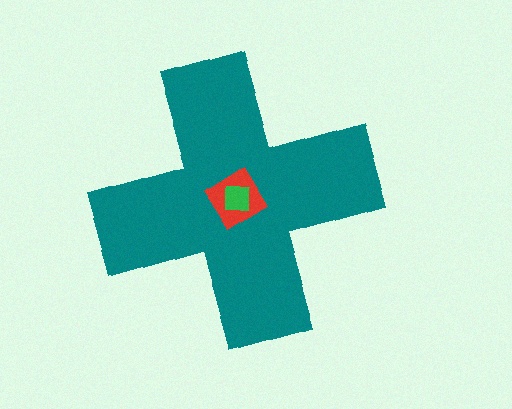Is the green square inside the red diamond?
Yes.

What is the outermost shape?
The teal cross.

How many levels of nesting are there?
3.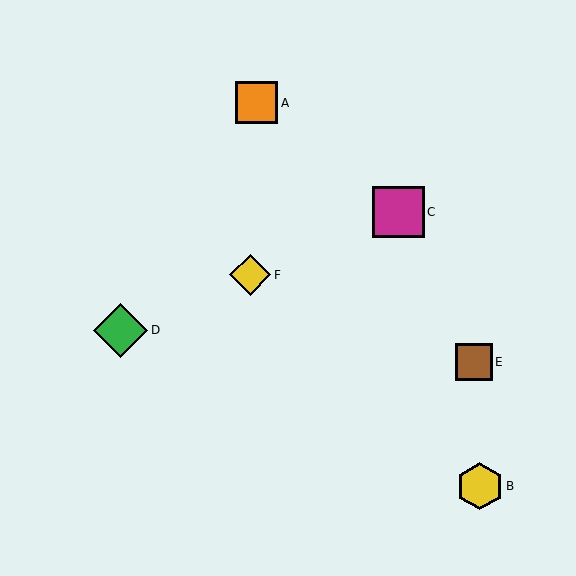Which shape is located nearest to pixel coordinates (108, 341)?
The green diamond (labeled D) at (121, 330) is nearest to that location.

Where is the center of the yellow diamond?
The center of the yellow diamond is at (250, 275).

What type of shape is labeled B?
Shape B is a yellow hexagon.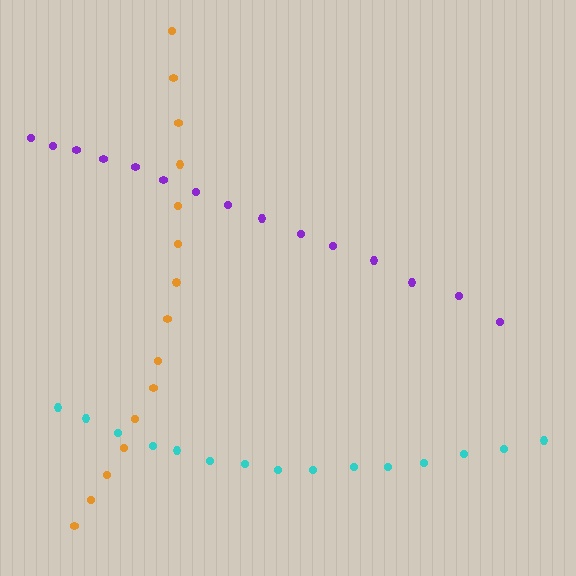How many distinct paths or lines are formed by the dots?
There are 3 distinct paths.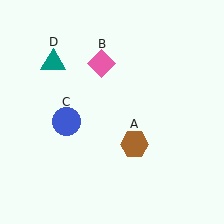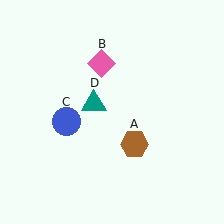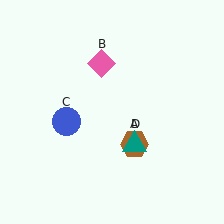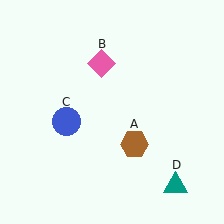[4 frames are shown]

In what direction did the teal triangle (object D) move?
The teal triangle (object D) moved down and to the right.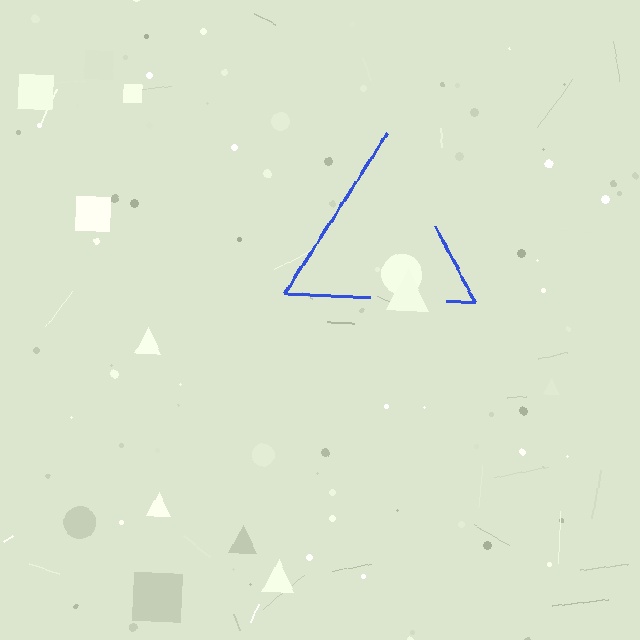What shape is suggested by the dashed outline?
The dashed outline suggests a triangle.